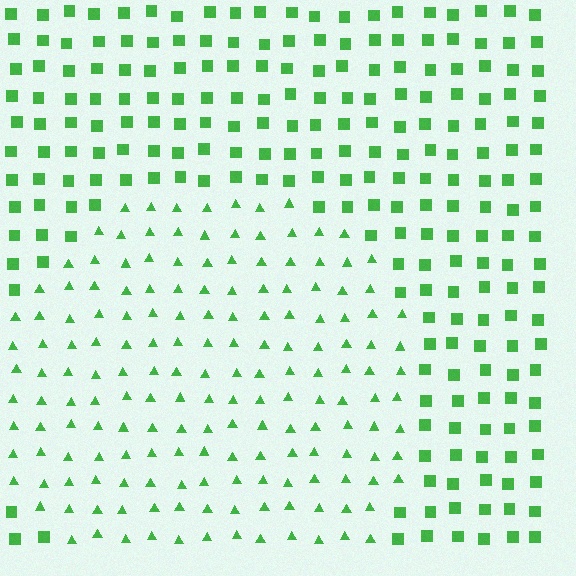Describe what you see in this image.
The image is filled with small green elements arranged in a uniform grid. A circle-shaped region contains triangles, while the surrounding area contains squares. The boundary is defined purely by the change in element shape.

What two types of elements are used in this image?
The image uses triangles inside the circle region and squares outside it.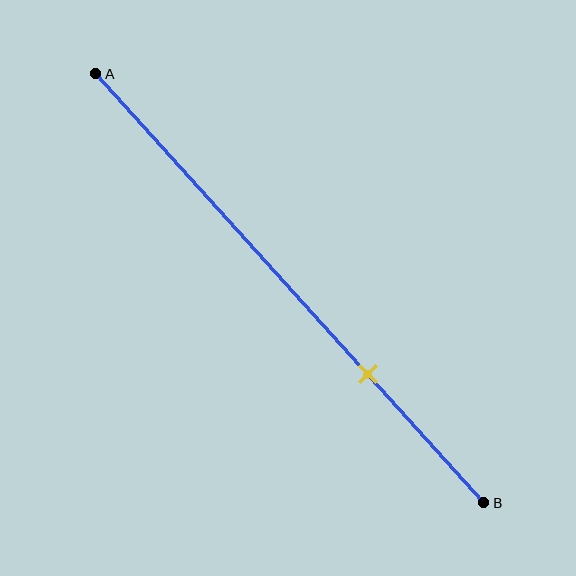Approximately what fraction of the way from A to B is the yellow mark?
The yellow mark is approximately 70% of the way from A to B.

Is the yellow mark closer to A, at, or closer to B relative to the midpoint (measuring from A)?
The yellow mark is closer to point B than the midpoint of segment AB.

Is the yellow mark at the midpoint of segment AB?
No, the mark is at about 70% from A, not at the 50% midpoint.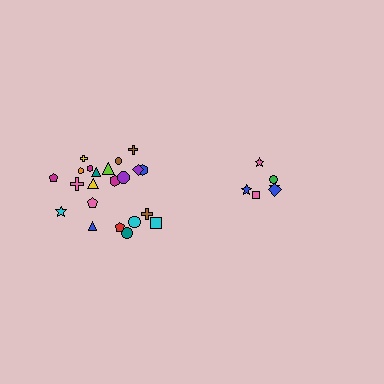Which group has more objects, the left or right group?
The left group.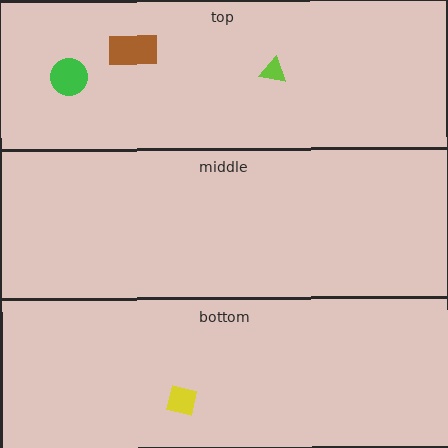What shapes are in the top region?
The green circle, the brown rectangle, the lime triangle.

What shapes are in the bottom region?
The yellow square.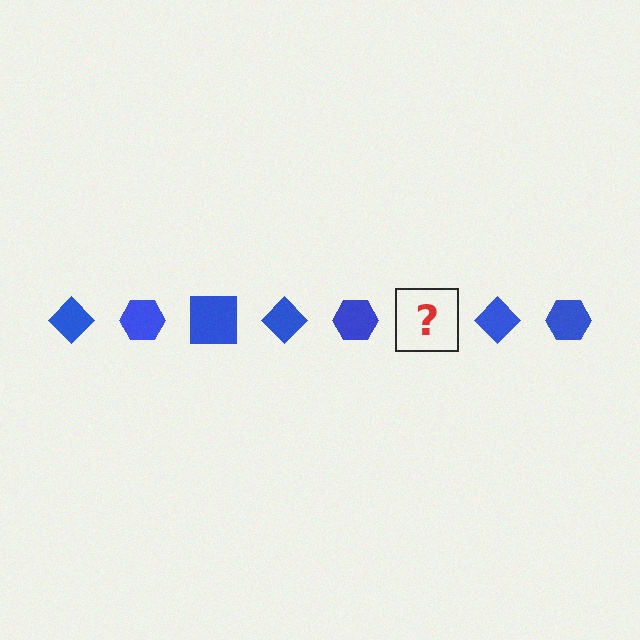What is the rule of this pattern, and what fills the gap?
The rule is that the pattern cycles through diamond, hexagon, square shapes in blue. The gap should be filled with a blue square.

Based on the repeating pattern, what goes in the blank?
The blank should be a blue square.